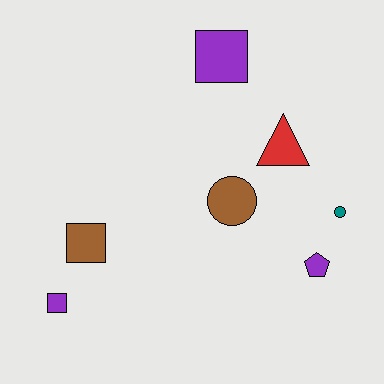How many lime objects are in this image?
There are no lime objects.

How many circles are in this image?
There are 2 circles.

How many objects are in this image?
There are 7 objects.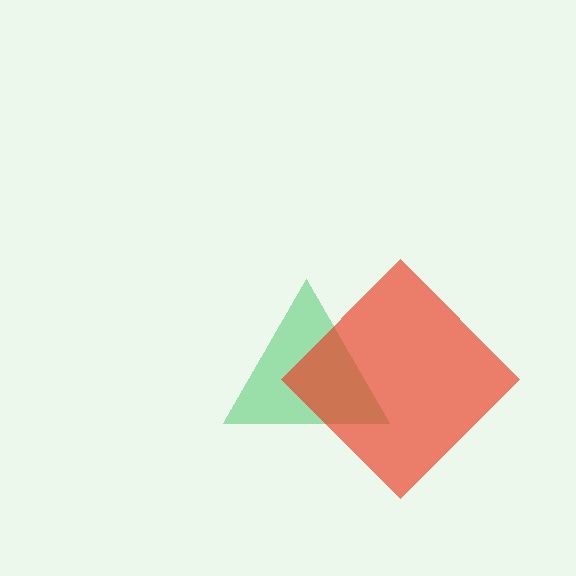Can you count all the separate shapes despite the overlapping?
Yes, there are 2 separate shapes.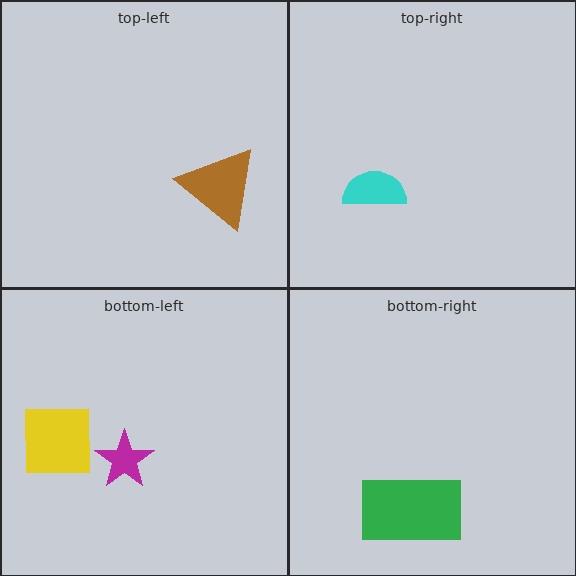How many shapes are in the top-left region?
1.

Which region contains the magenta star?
The bottom-left region.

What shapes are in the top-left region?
The brown triangle.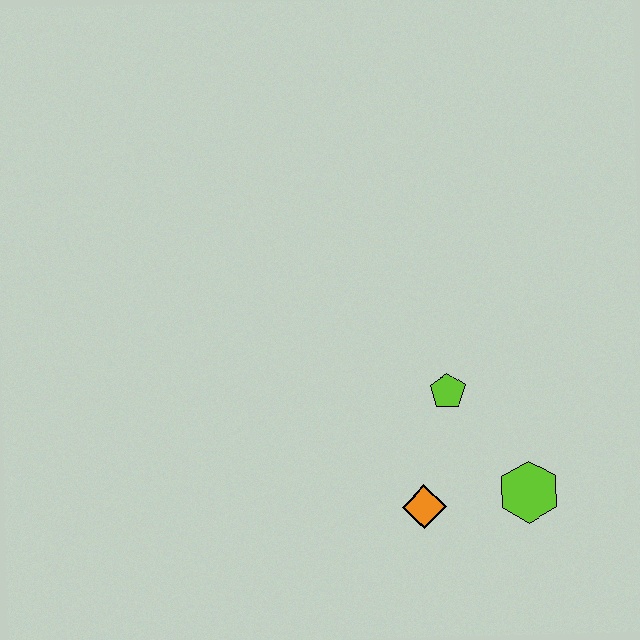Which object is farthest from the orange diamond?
The lime pentagon is farthest from the orange diamond.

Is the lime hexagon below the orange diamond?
No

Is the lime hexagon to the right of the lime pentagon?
Yes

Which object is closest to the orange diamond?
The lime hexagon is closest to the orange diamond.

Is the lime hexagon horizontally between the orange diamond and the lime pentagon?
No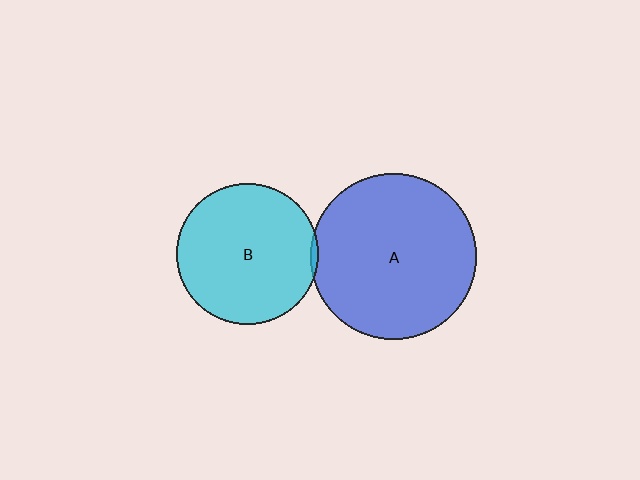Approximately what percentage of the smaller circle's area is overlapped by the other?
Approximately 5%.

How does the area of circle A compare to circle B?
Approximately 1.4 times.